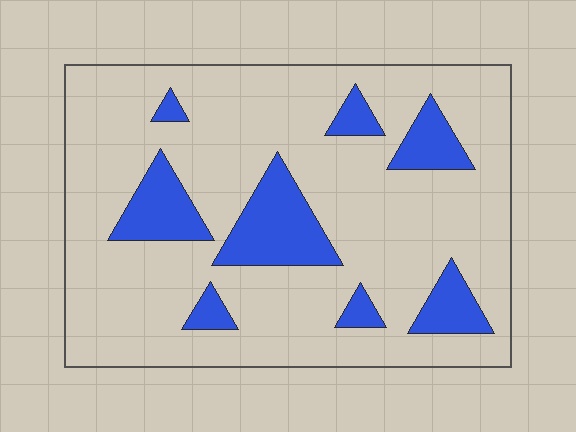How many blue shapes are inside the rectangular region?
8.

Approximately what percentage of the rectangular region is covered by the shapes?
Approximately 20%.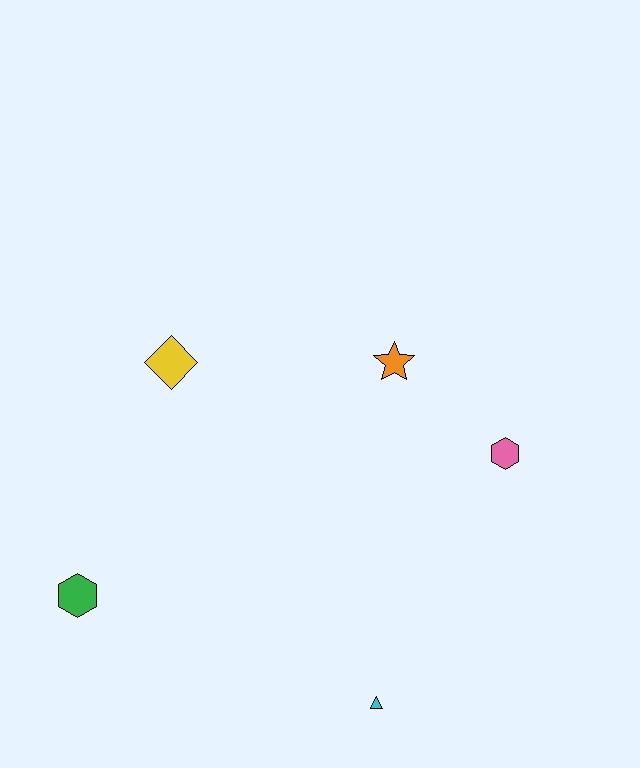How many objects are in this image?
There are 5 objects.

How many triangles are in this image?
There is 1 triangle.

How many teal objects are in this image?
There are no teal objects.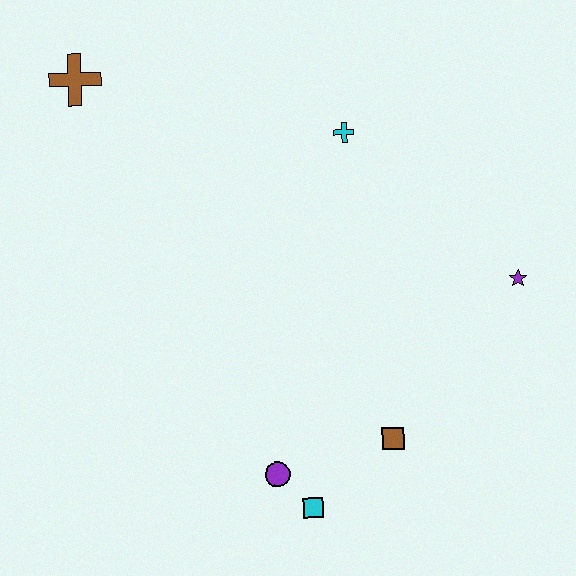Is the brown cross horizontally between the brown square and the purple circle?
No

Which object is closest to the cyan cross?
The purple star is closest to the cyan cross.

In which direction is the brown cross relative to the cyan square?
The brown cross is above the cyan square.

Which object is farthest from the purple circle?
The brown cross is farthest from the purple circle.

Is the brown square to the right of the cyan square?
Yes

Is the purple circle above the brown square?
No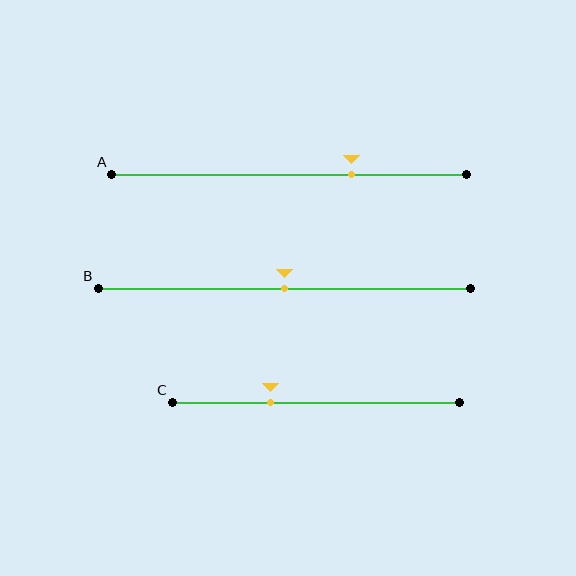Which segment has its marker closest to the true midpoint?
Segment B has its marker closest to the true midpoint.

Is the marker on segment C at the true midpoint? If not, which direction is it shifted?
No, the marker on segment C is shifted to the left by about 16% of the segment length.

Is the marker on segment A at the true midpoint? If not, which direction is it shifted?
No, the marker on segment A is shifted to the right by about 17% of the segment length.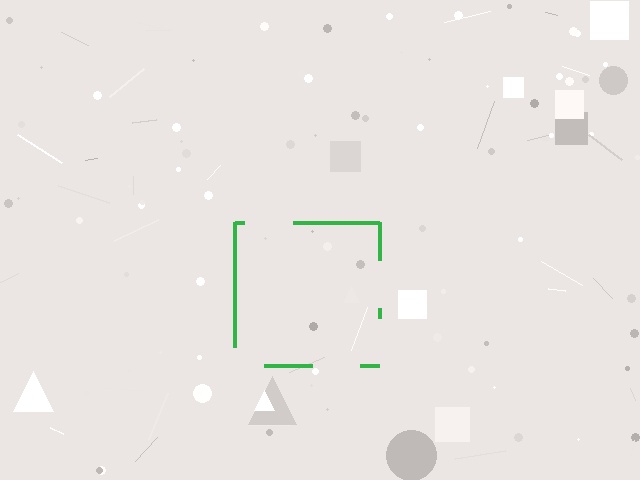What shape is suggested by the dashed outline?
The dashed outline suggests a square.